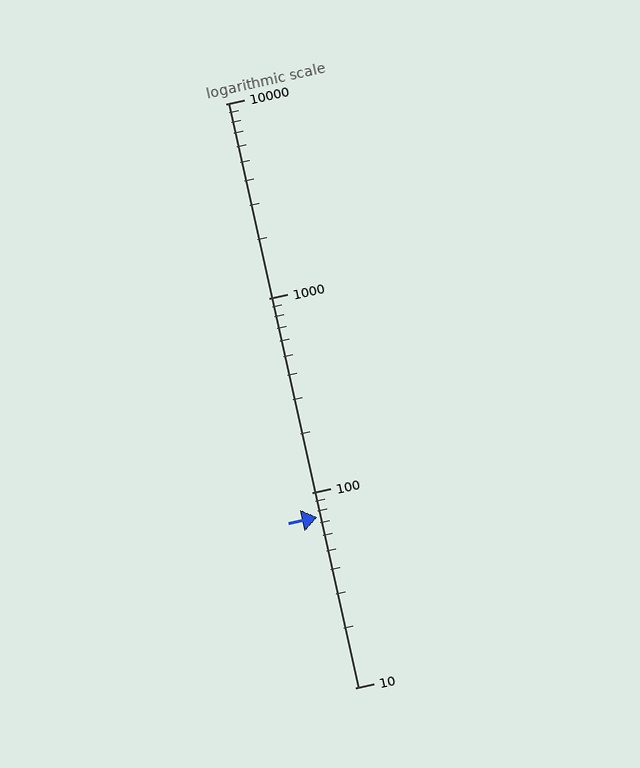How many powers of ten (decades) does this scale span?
The scale spans 3 decades, from 10 to 10000.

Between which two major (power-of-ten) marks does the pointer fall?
The pointer is between 10 and 100.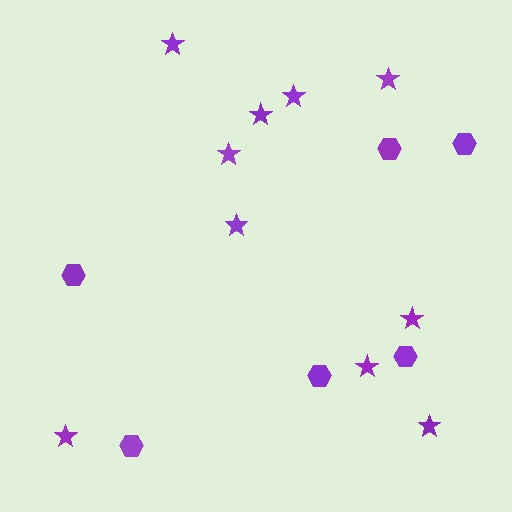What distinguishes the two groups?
There are 2 groups: one group of stars (10) and one group of hexagons (6).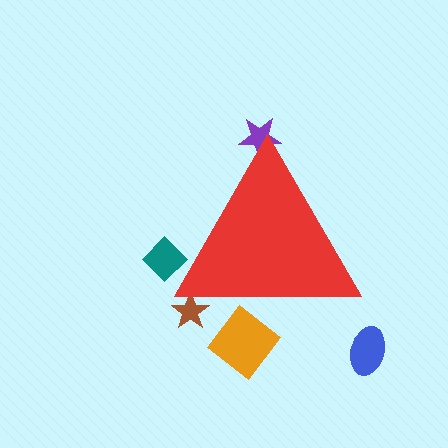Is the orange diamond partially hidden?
Yes, the orange diamond is partially hidden behind the red triangle.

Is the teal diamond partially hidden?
Yes, the teal diamond is partially hidden behind the red triangle.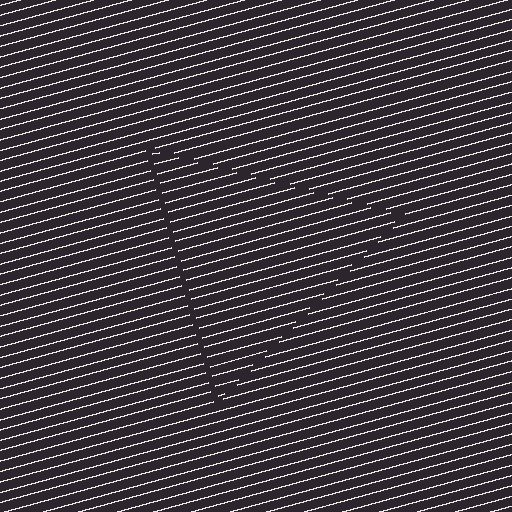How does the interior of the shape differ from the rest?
The interior of the shape contains the same grating, shifted by half a period — the contour is defined by the phase discontinuity where line-ends from the inner and outer gratings abut.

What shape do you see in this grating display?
An illusory triangle. The interior of the shape contains the same grating, shifted by half a period — the contour is defined by the phase discontinuity where line-ends from the inner and outer gratings abut.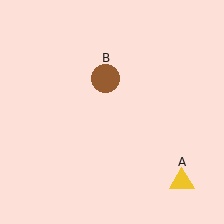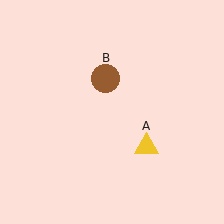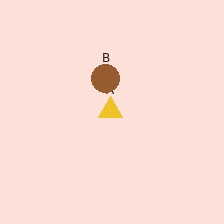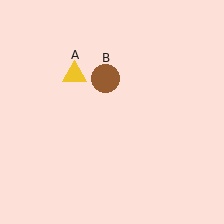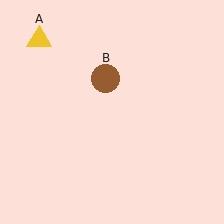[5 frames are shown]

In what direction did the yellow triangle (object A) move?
The yellow triangle (object A) moved up and to the left.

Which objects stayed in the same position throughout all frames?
Brown circle (object B) remained stationary.